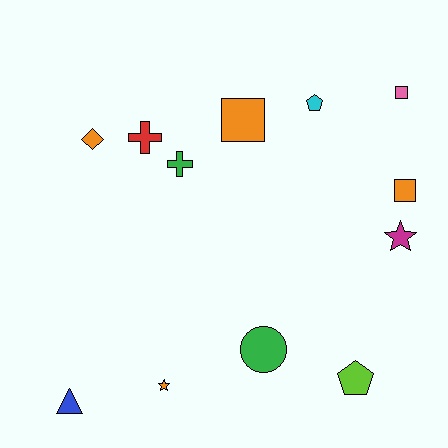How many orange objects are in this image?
There are 4 orange objects.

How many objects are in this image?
There are 12 objects.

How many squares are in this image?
There are 3 squares.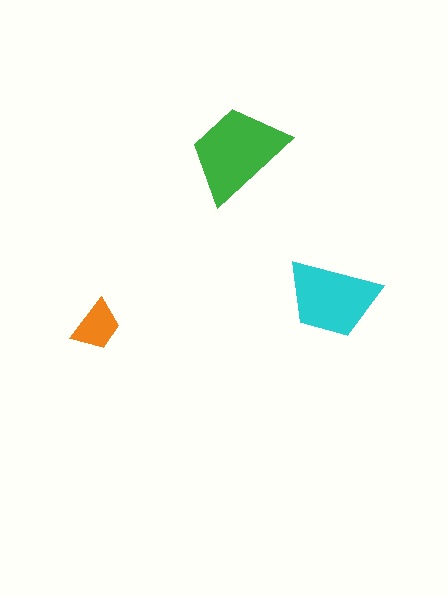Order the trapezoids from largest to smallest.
the green one, the cyan one, the orange one.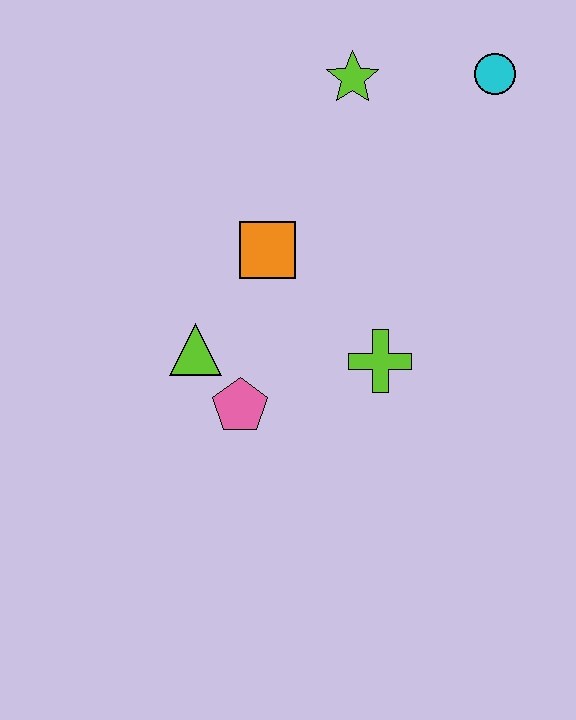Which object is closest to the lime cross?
The pink pentagon is closest to the lime cross.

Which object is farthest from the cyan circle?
The pink pentagon is farthest from the cyan circle.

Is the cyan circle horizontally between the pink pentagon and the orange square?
No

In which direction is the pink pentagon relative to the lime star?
The pink pentagon is below the lime star.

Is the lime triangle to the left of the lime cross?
Yes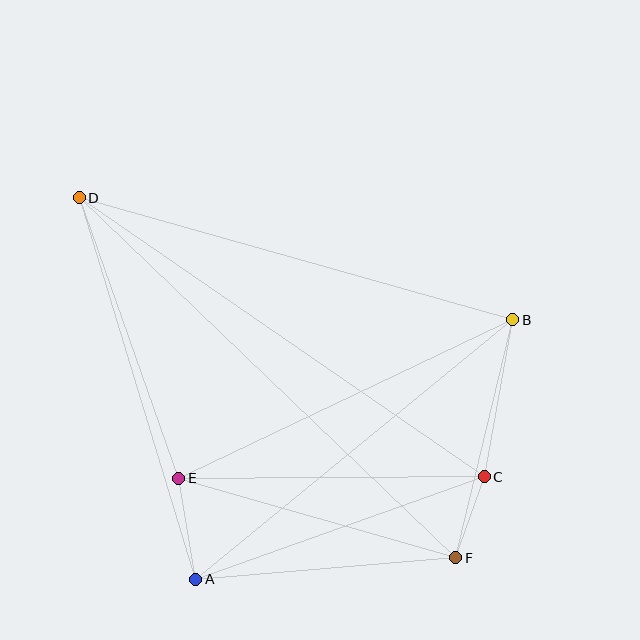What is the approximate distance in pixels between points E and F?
The distance between E and F is approximately 288 pixels.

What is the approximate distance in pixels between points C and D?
The distance between C and D is approximately 492 pixels.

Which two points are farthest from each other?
Points D and F are farthest from each other.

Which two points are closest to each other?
Points C and F are closest to each other.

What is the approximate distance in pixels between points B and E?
The distance between B and E is approximately 370 pixels.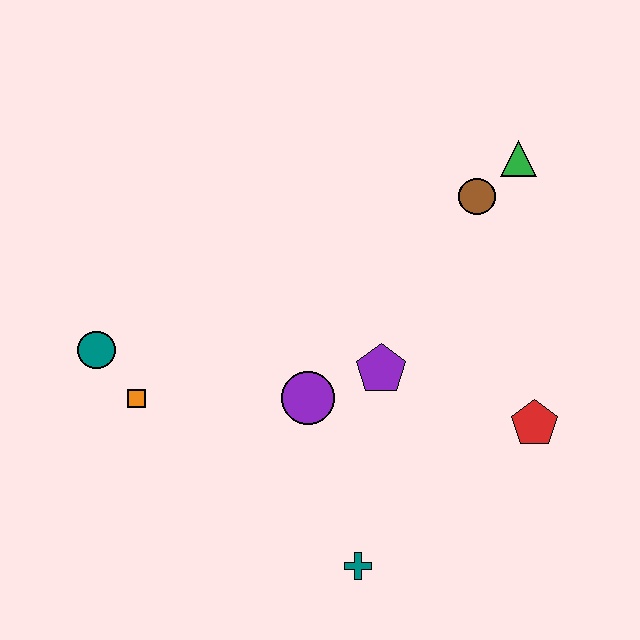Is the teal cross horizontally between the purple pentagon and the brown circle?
No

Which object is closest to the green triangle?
The brown circle is closest to the green triangle.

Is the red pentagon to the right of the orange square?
Yes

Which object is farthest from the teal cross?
The green triangle is farthest from the teal cross.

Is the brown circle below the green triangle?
Yes